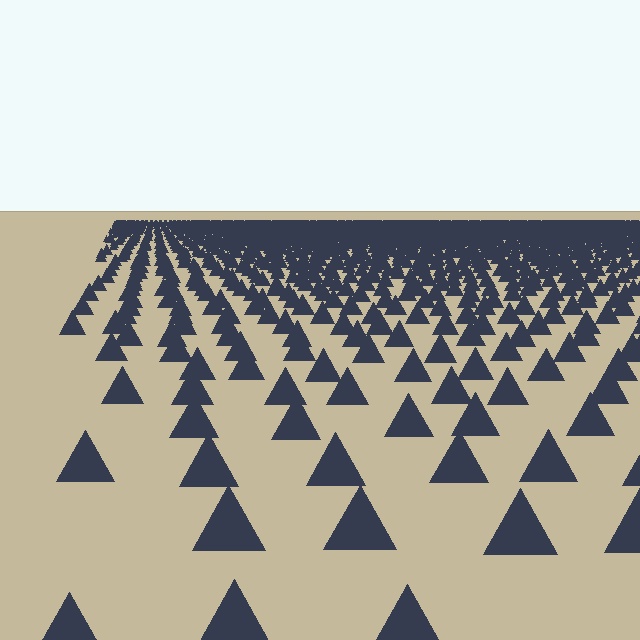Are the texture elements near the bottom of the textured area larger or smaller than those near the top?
Larger. Near the bottom, elements are closer to the viewer and appear at a bigger on-screen size.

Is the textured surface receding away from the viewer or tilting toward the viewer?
The surface is receding away from the viewer. Texture elements get smaller and denser toward the top.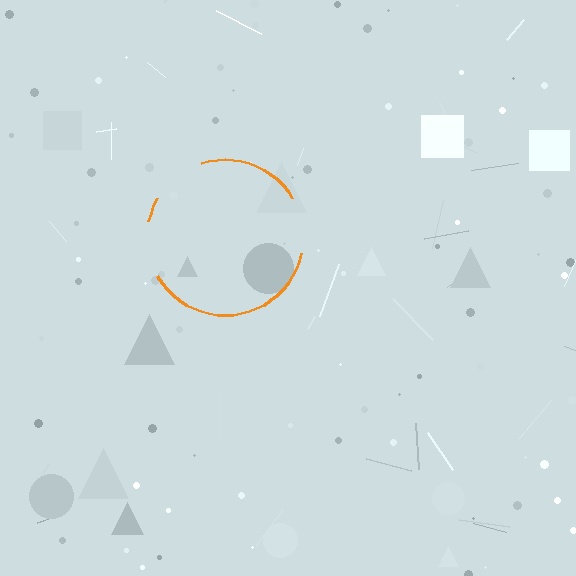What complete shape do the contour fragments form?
The contour fragments form a circle.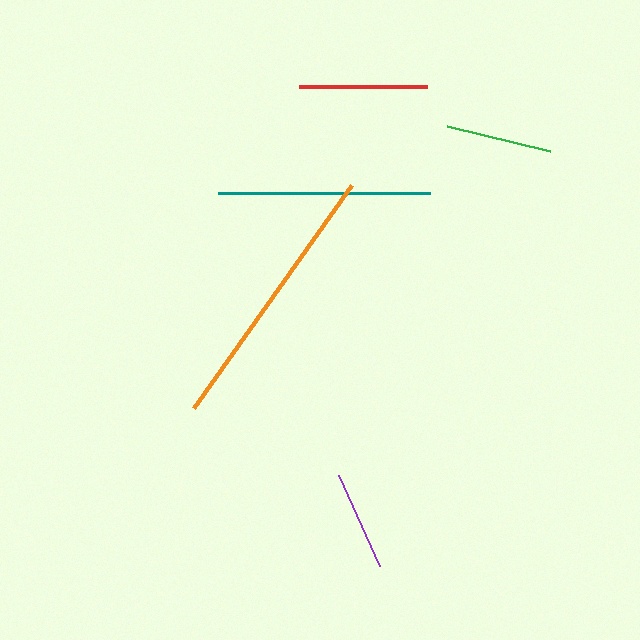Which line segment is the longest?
The orange line is the longest at approximately 273 pixels.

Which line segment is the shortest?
The purple line is the shortest at approximately 100 pixels.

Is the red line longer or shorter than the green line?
The red line is longer than the green line.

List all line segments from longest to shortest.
From longest to shortest: orange, teal, red, green, purple.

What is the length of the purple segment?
The purple segment is approximately 100 pixels long.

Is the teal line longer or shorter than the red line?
The teal line is longer than the red line.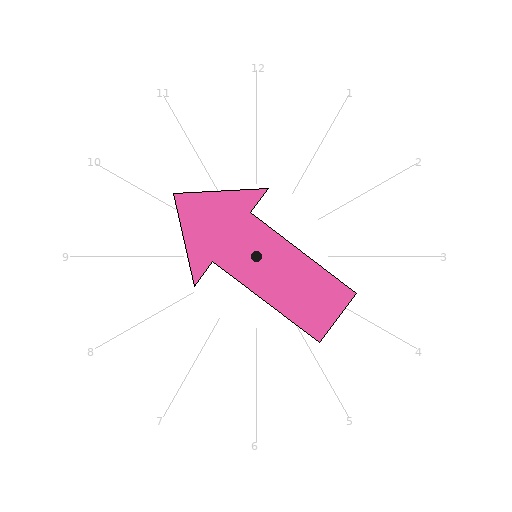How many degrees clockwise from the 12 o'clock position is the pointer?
Approximately 307 degrees.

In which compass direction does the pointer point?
Northwest.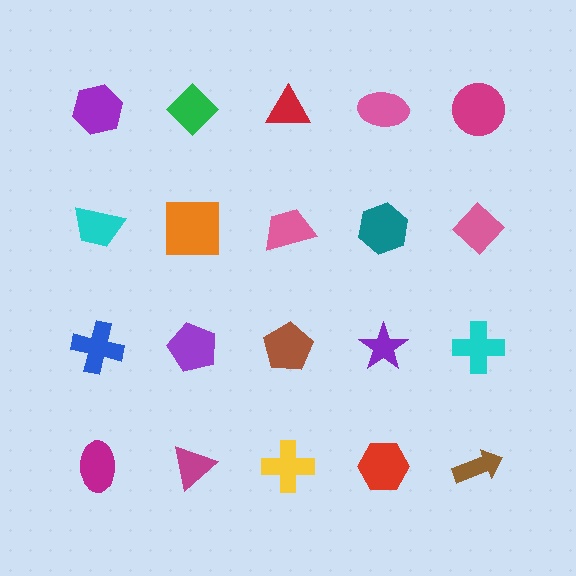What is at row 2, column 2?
An orange square.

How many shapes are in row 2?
5 shapes.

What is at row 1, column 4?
A pink ellipse.